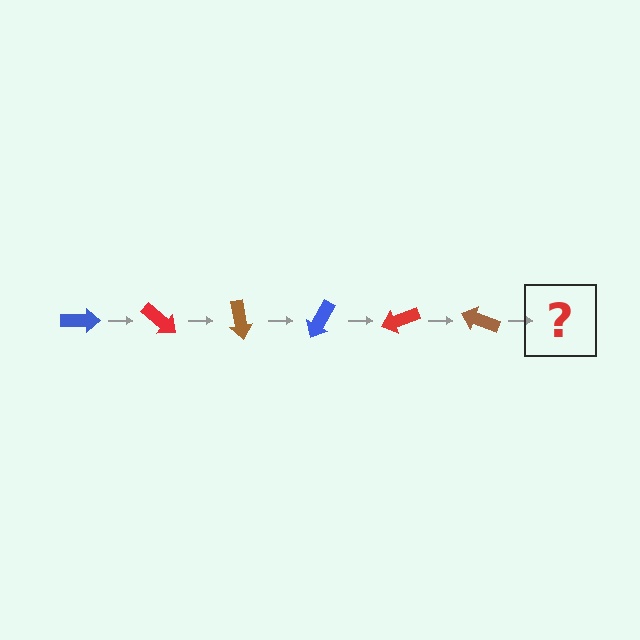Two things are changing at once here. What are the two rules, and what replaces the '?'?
The two rules are that it rotates 40 degrees each step and the color cycles through blue, red, and brown. The '?' should be a blue arrow, rotated 240 degrees from the start.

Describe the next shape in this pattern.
It should be a blue arrow, rotated 240 degrees from the start.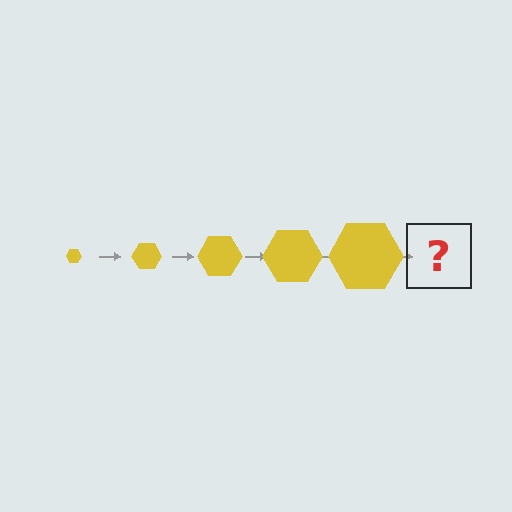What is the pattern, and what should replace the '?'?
The pattern is that the hexagon gets progressively larger each step. The '?' should be a yellow hexagon, larger than the previous one.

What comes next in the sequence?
The next element should be a yellow hexagon, larger than the previous one.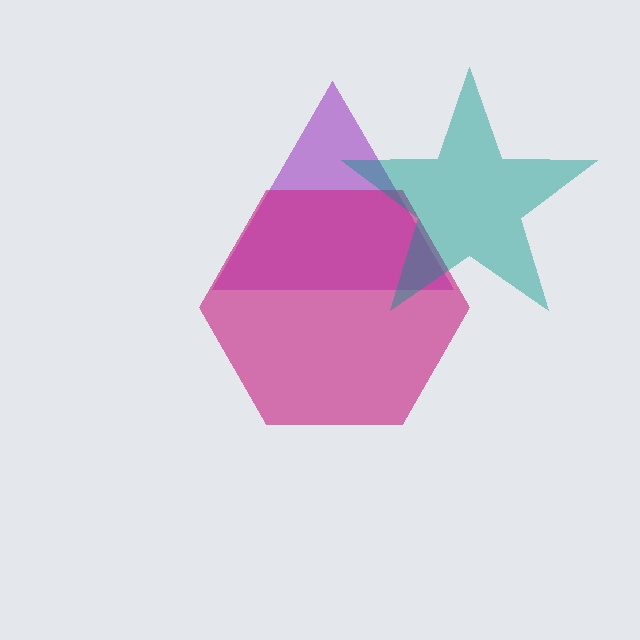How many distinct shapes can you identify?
There are 3 distinct shapes: a purple triangle, a magenta hexagon, a teal star.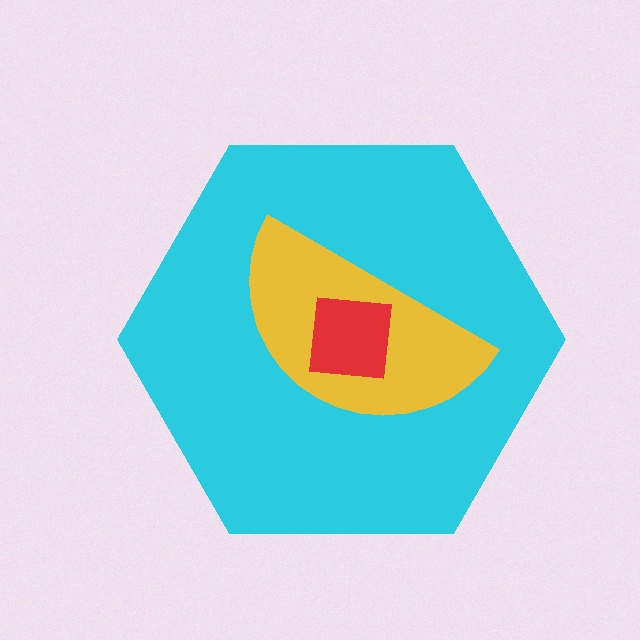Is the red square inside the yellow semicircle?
Yes.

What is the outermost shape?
The cyan hexagon.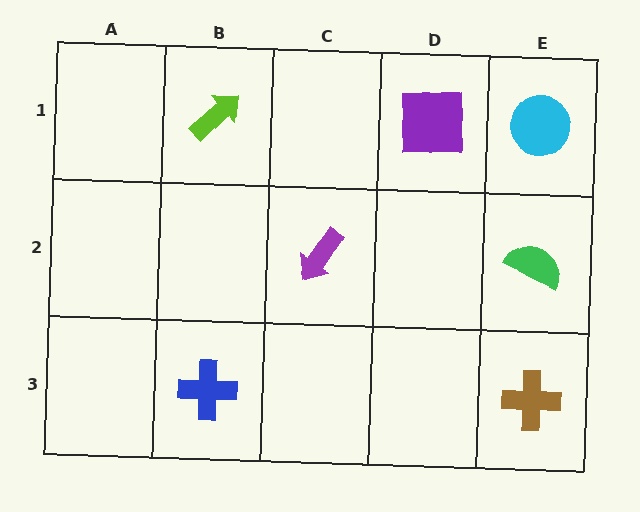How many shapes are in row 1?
3 shapes.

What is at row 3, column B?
A blue cross.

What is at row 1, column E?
A cyan circle.